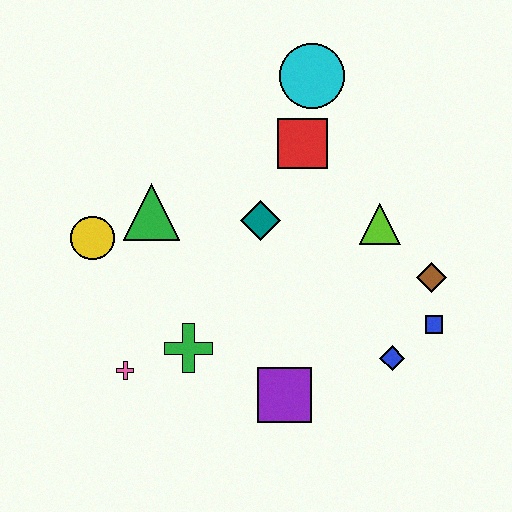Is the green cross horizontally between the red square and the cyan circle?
No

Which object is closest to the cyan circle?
The red square is closest to the cyan circle.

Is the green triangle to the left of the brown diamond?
Yes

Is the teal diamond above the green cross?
Yes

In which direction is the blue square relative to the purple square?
The blue square is to the right of the purple square.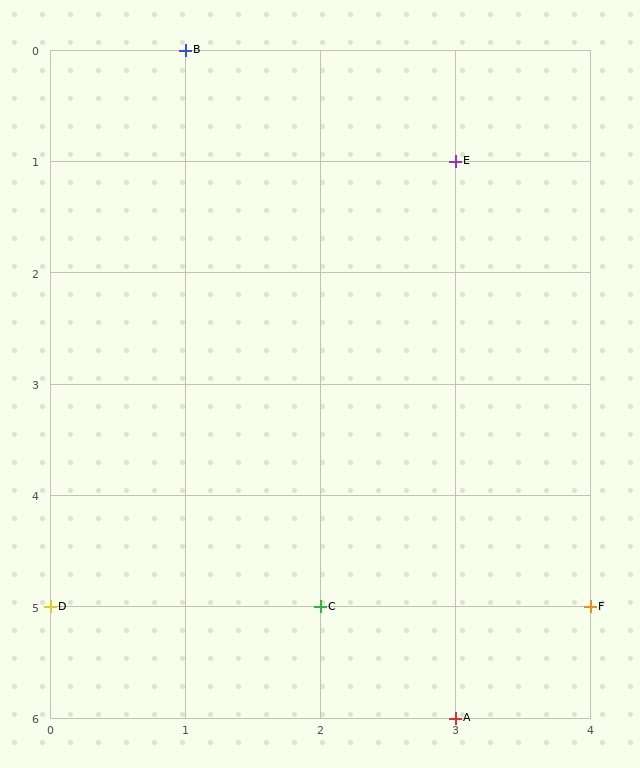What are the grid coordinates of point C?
Point C is at grid coordinates (2, 5).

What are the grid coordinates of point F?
Point F is at grid coordinates (4, 5).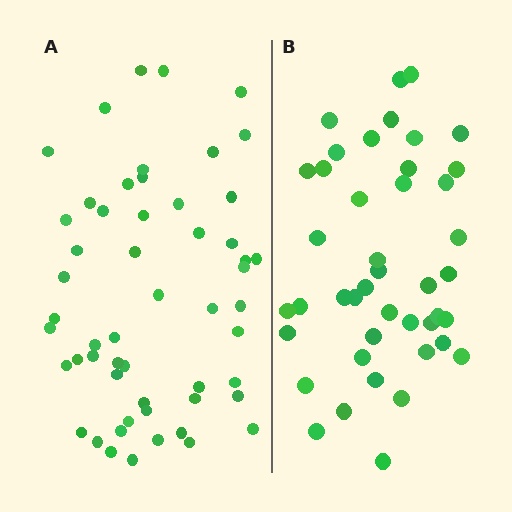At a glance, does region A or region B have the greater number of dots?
Region A (the left region) has more dots.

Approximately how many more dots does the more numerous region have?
Region A has roughly 12 or so more dots than region B.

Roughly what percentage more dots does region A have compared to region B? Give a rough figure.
About 25% more.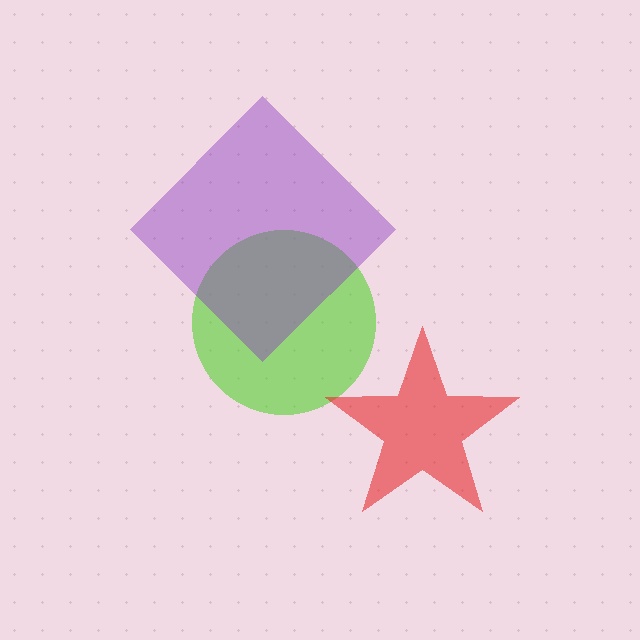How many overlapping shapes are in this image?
There are 3 overlapping shapes in the image.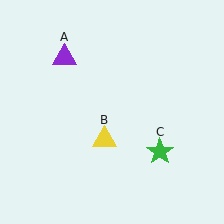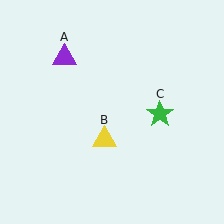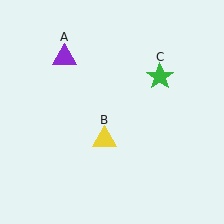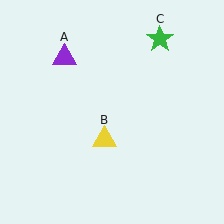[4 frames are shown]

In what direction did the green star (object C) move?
The green star (object C) moved up.